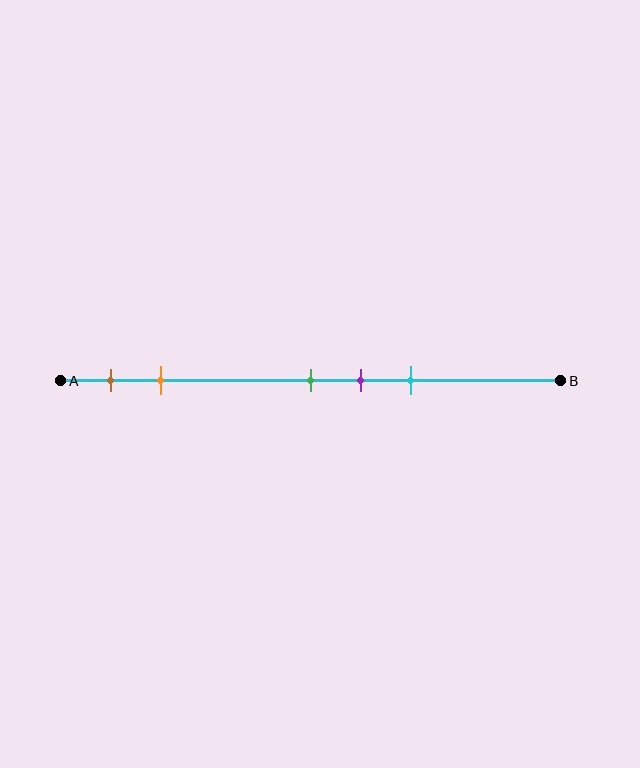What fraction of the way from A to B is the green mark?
The green mark is approximately 50% (0.5) of the way from A to B.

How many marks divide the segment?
There are 5 marks dividing the segment.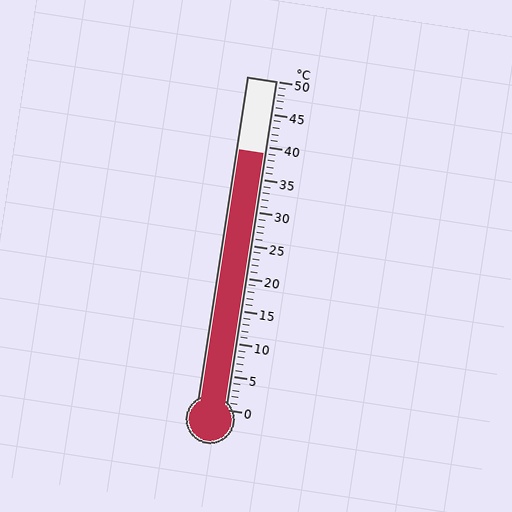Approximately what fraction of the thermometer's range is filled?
The thermometer is filled to approximately 80% of its range.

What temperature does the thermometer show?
The thermometer shows approximately 39°C.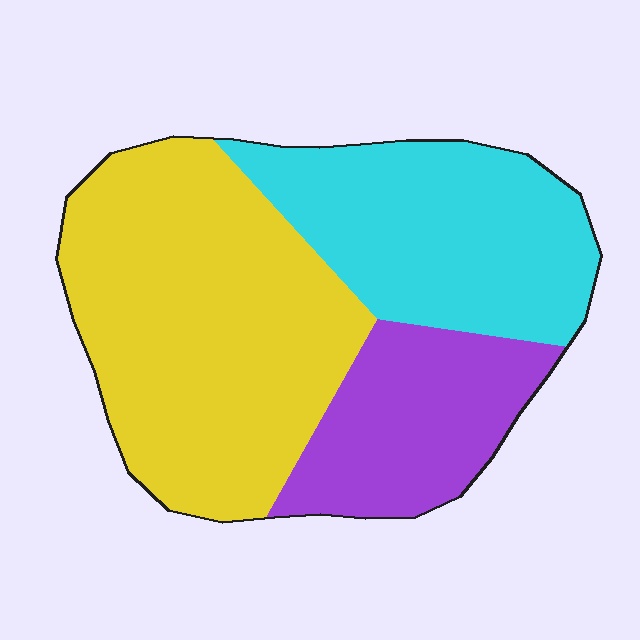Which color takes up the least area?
Purple, at roughly 20%.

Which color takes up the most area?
Yellow, at roughly 50%.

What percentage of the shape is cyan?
Cyan covers 31% of the shape.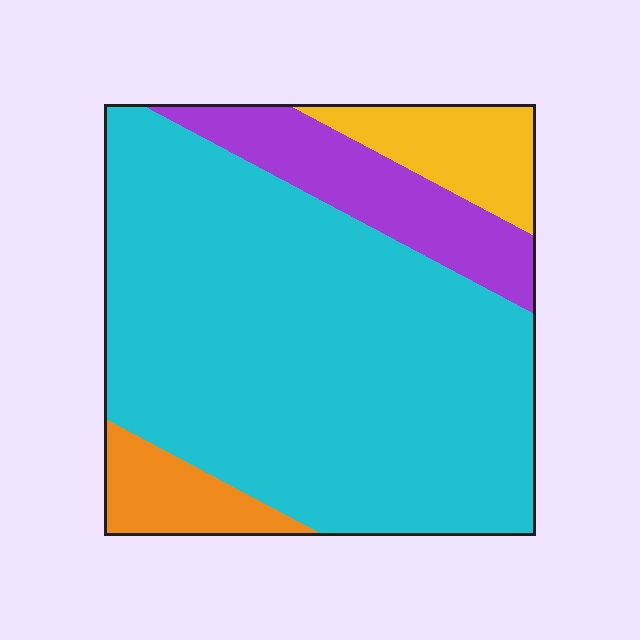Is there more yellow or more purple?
Purple.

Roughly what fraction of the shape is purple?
Purple covers around 15% of the shape.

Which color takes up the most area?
Cyan, at roughly 70%.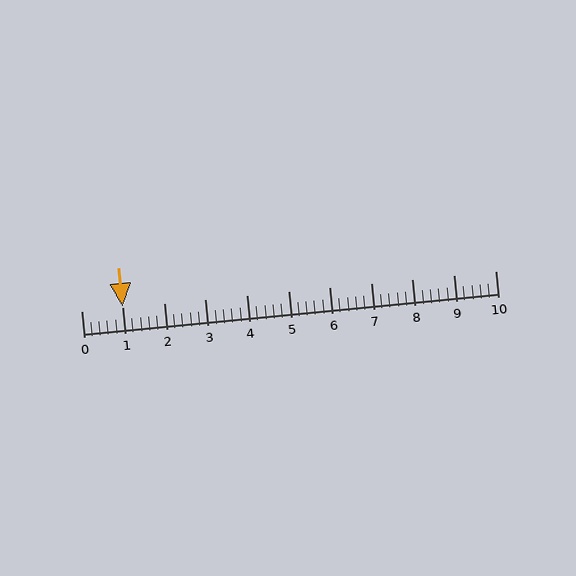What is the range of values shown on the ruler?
The ruler shows values from 0 to 10.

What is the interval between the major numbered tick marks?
The major tick marks are spaced 1 units apart.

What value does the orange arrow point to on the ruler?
The orange arrow points to approximately 1.0.